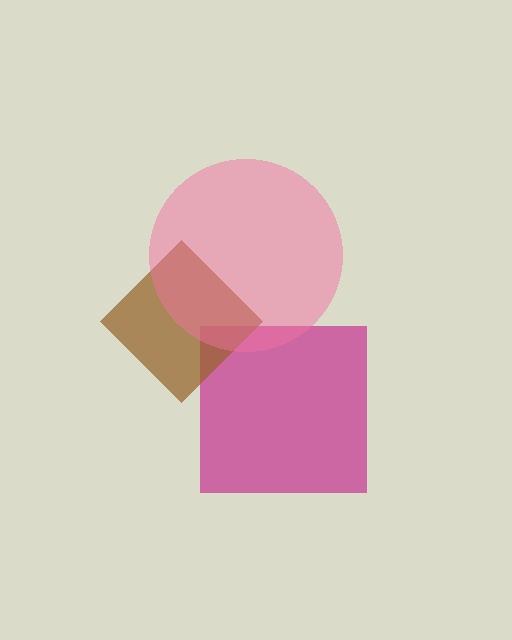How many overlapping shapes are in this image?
There are 3 overlapping shapes in the image.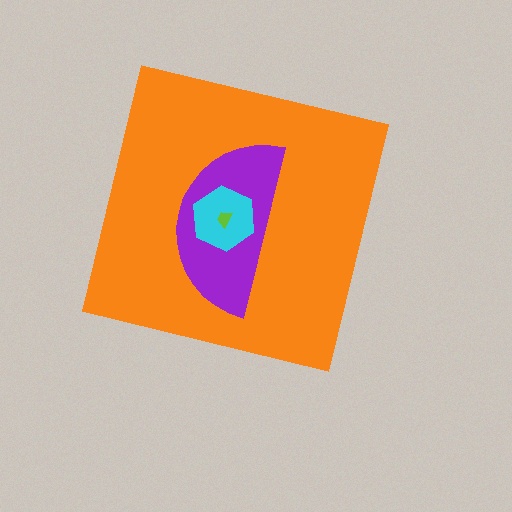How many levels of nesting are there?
4.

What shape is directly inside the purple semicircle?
The cyan hexagon.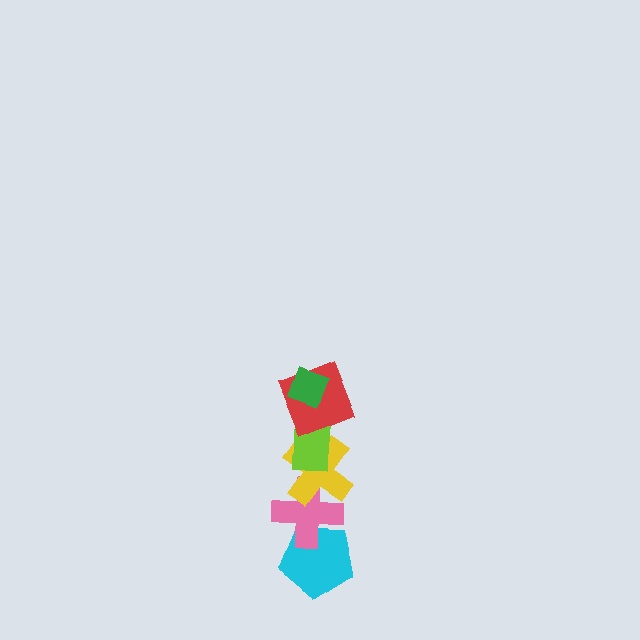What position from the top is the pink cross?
The pink cross is 5th from the top.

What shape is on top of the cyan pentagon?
The pink cross is on top of the cyan pentagon.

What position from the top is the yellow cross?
The yellow cross is 4th from the top.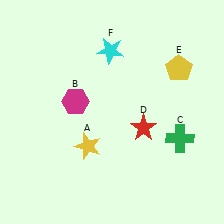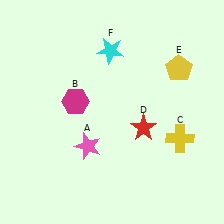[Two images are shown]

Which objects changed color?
A changed from yellow to pink. C changed from green to yellow.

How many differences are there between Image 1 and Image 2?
There are 2 differences between the two images.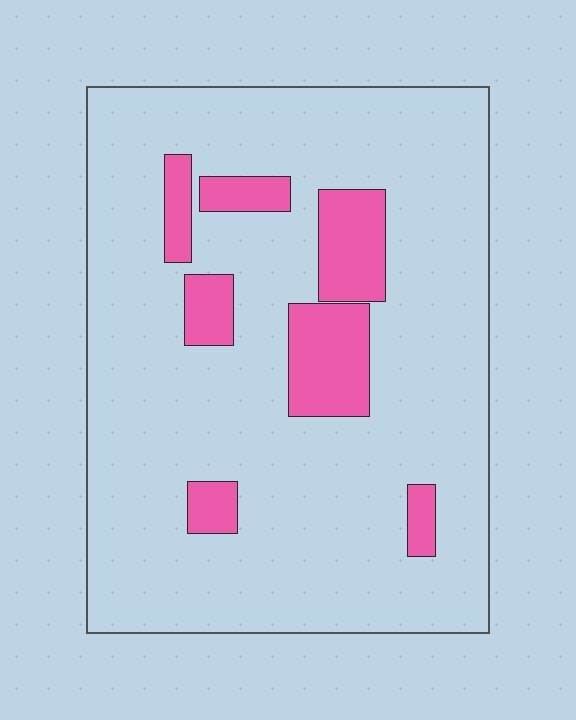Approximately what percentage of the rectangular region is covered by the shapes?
Approximately 15%.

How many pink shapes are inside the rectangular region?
7.